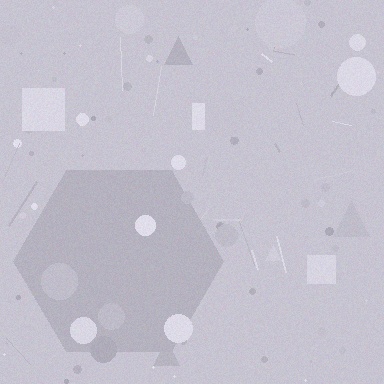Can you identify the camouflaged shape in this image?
The camouflaged shape is a hexagon.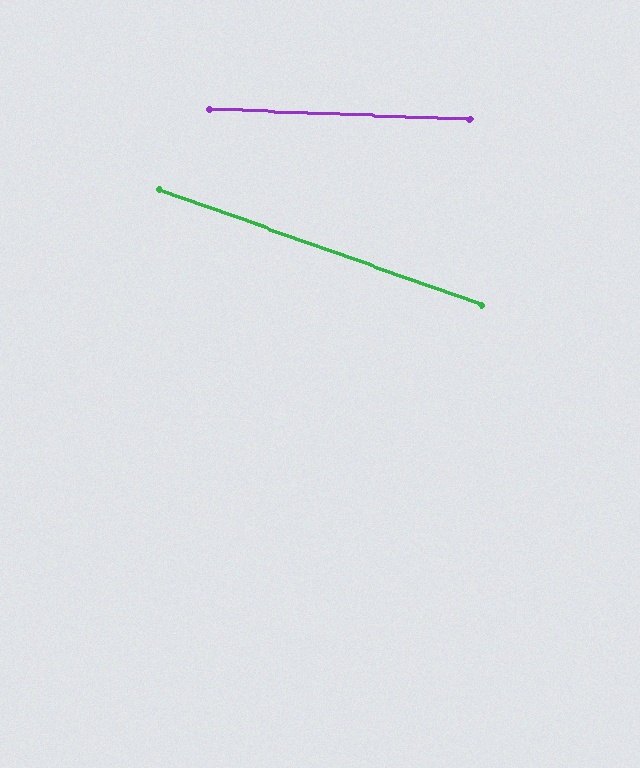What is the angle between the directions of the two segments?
Approximately 17 degrees.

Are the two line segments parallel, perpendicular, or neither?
Neither parallel nor perpendicular — they differ by about 17°.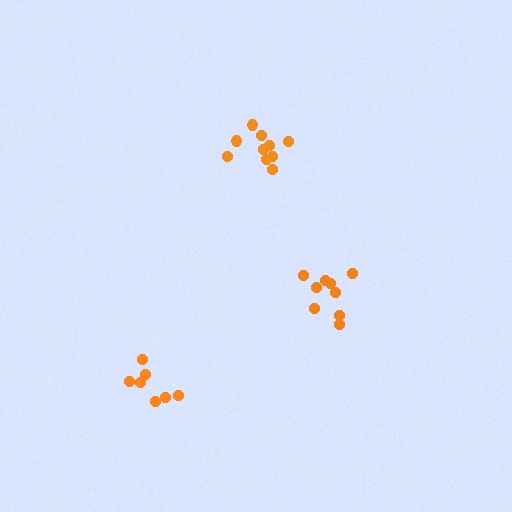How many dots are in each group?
Group 1: 10 dots, Group 2: 7 dots, Group 3: 9 dots (26 total).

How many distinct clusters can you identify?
There are 3 distinct clusters.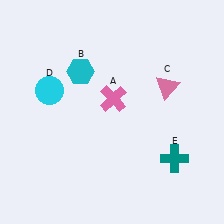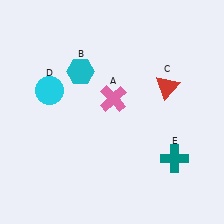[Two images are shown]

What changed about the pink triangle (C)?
In Image 1, C is pink. In Image 2, it changed to red.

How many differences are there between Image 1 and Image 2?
There is 1 difference between the two images.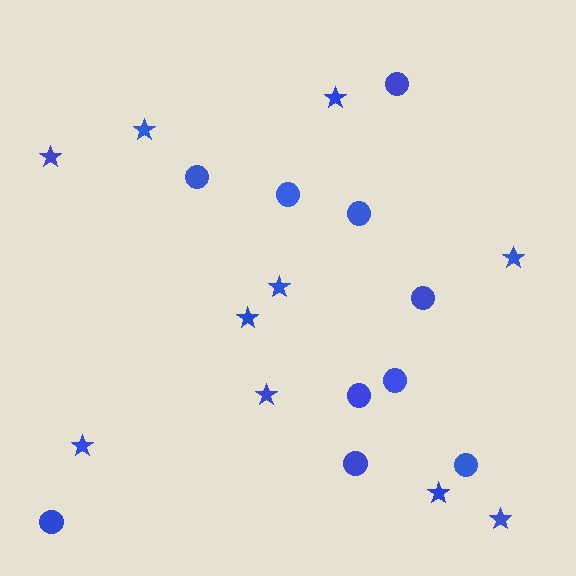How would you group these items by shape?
There are 2 groups: one group of circles (10) and one group of stars (10).